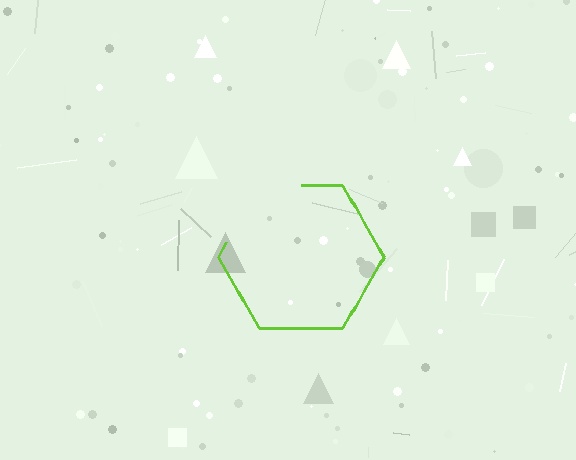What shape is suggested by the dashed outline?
The dashed outline suggests a hexagon.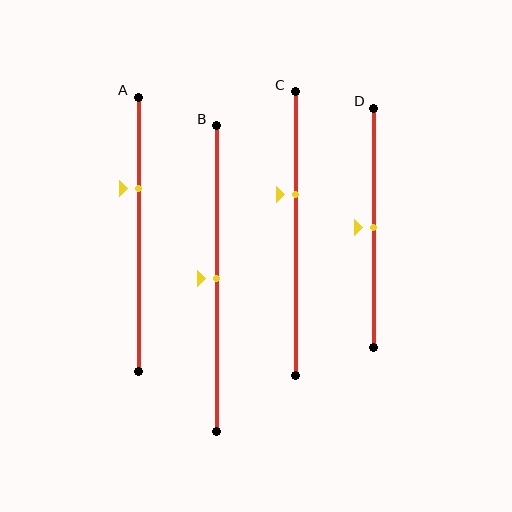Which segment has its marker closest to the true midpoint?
Segment B has its marker closest to the true midpoint.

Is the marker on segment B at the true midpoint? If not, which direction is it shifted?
Yes, the marker on segment B is at the true midpoint.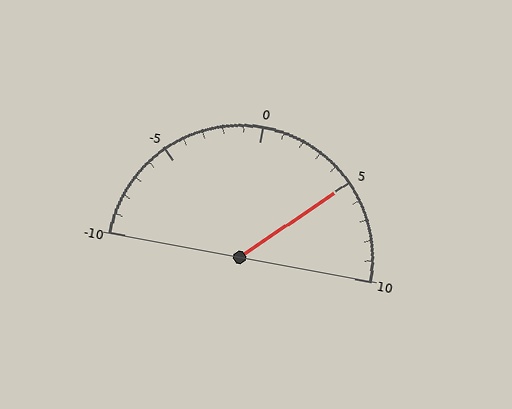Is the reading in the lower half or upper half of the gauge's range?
The reading is in the upper half of the range (-10 to 10).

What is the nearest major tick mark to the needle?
The nearest major tick mark is 5.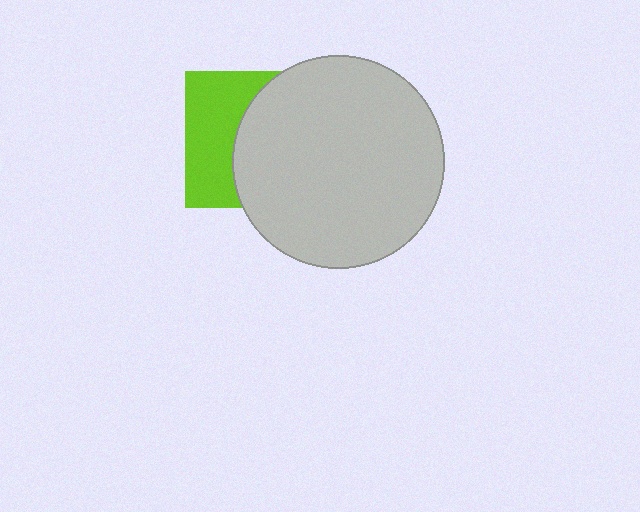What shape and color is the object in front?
The object in front is a light gray circle.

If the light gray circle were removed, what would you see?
You would see the complete lime square.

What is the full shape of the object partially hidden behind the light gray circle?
The partially hidden object is a lime square.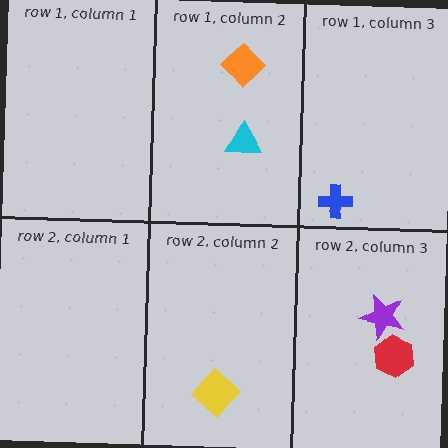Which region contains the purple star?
The row 2, column 3 region.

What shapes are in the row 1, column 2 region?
The cyan triangle, the orange diamond.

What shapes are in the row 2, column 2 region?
The yellow diamond.